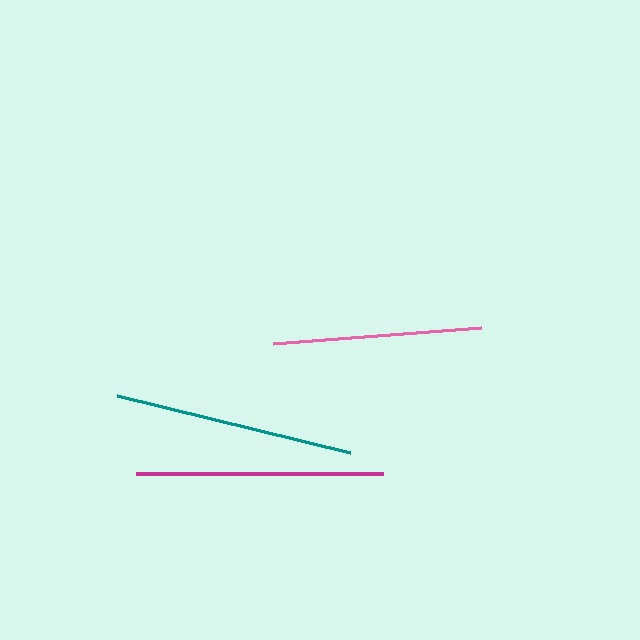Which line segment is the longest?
The magenta line is the longest at approximately 247 pixels.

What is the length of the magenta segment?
The magenta segment is approximately 247 pixels long.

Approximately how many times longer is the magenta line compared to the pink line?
The magenta line is approximately 1.2 times the length of the pink line.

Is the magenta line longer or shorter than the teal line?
The magenta line is longer than the teal line.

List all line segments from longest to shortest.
From longest to shortest: magenta, teal, pink.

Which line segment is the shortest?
The pink line is the shortest at approximately 209 pixels.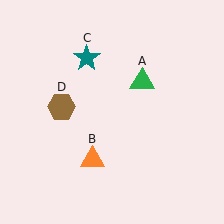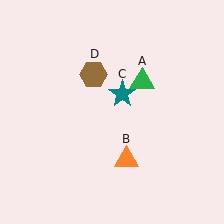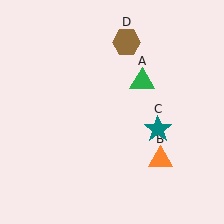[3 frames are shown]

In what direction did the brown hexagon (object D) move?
The brown hexagon (object D) moved up and to the right.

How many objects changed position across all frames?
3 objects changed position: orange triangle (object B), teal star (object C), brown hexagon (object D).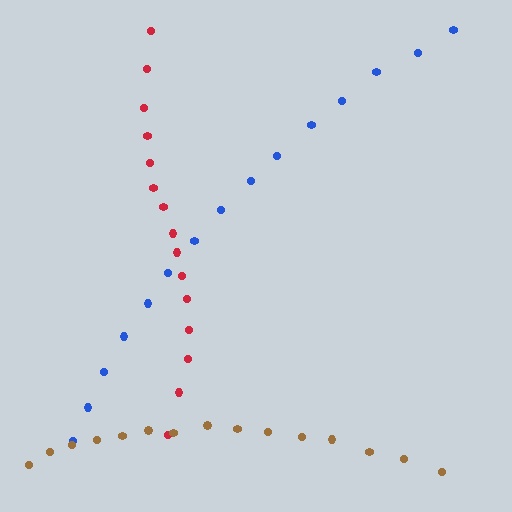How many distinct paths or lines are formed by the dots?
There are 3 distinct paths.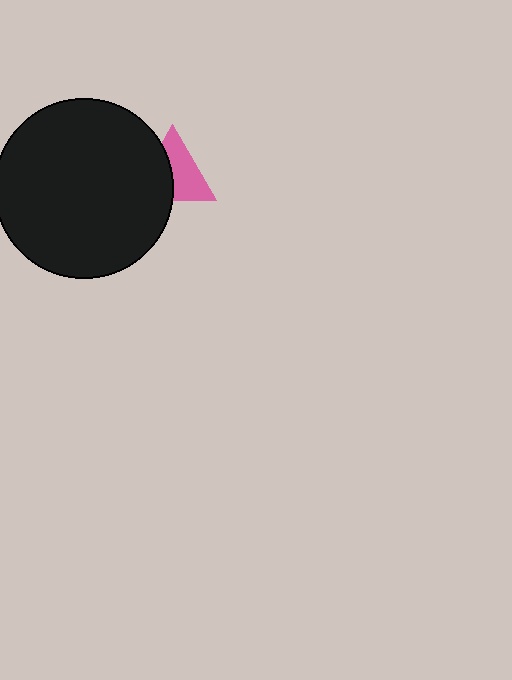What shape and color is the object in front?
The object in front is a black circle.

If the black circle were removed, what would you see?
You would see the complete pink triangle.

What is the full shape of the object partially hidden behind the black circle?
The partially hidden object is a pink triangle.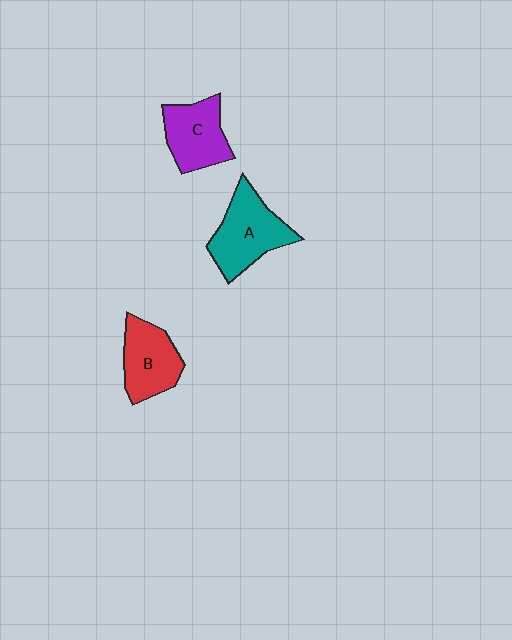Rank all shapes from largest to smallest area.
From largest to smallest: A (teal), C (purple), B (red).